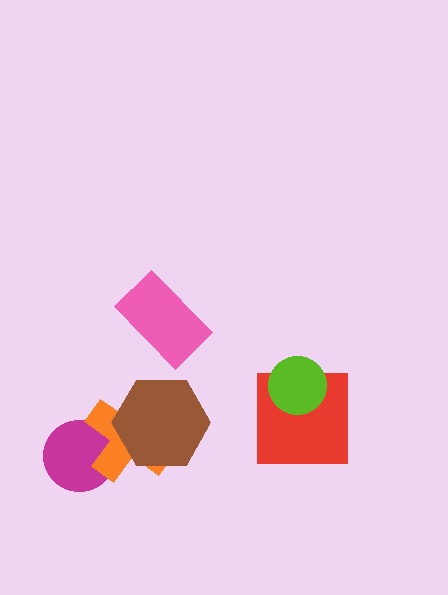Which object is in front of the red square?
The lime circle is in front of the red square.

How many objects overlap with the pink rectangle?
0 objects overlap with the pink rectangle.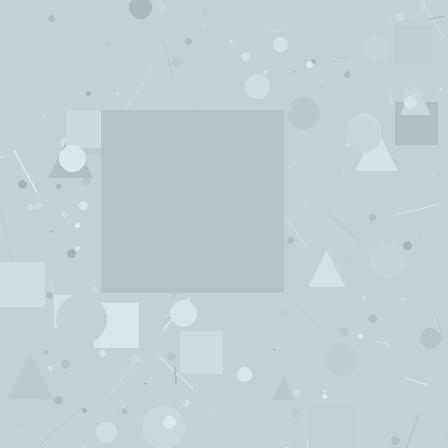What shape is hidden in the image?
A square is hidden in the image.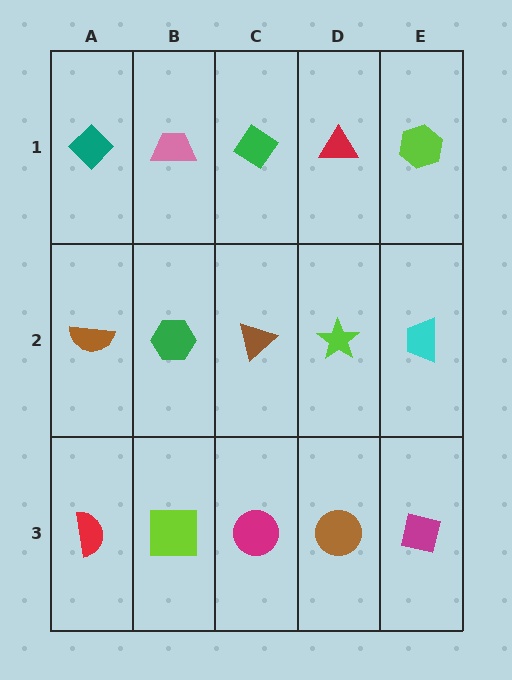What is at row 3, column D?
A brown circle.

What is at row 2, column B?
A green hexagon.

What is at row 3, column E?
A magenta square.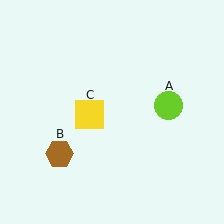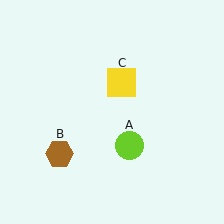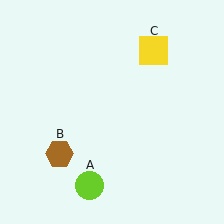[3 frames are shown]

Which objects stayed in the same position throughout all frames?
Brown hexagon (object B) remained stationary.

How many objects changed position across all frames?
2 objects changed position: lime circle (object A), yellow square (object C).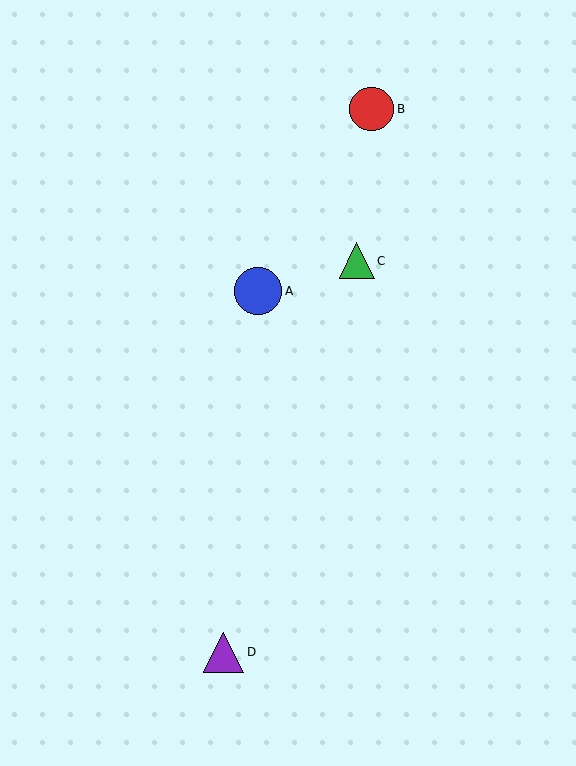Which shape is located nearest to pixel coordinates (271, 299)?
The blue circle (labeled A) at (258, 291) is nearest to that location.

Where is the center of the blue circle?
The center of the blue circle is at (258, 291).